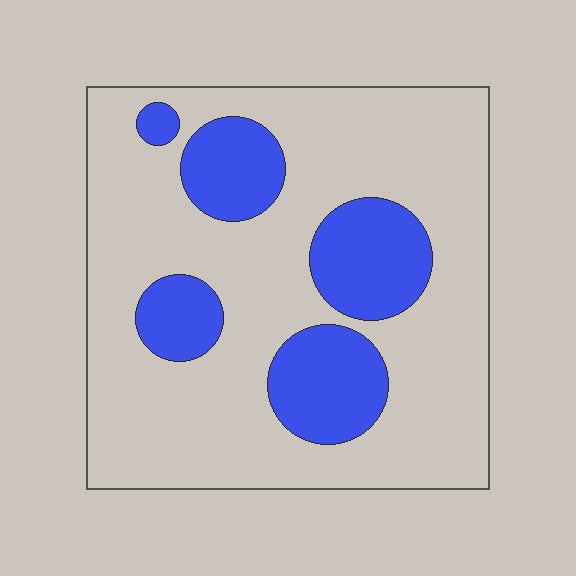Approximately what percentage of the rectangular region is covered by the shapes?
Approximately 25%.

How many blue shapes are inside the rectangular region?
5.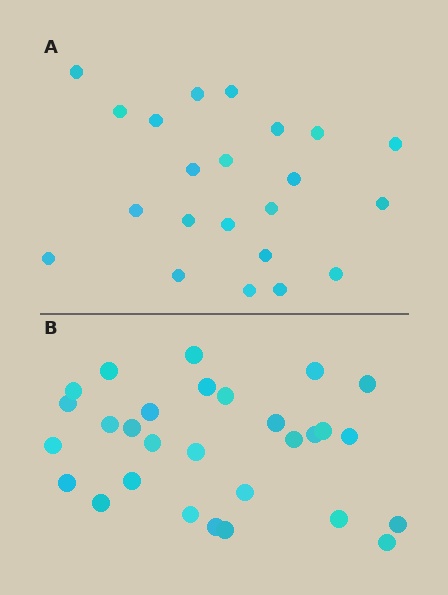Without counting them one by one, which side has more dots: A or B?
Region B (the bottom region) has more dots.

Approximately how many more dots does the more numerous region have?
Region B has roughly 8 or so more dots than region A.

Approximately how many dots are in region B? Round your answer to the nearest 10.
About 30 dots. (The exact count is 29, which rounds to 30.)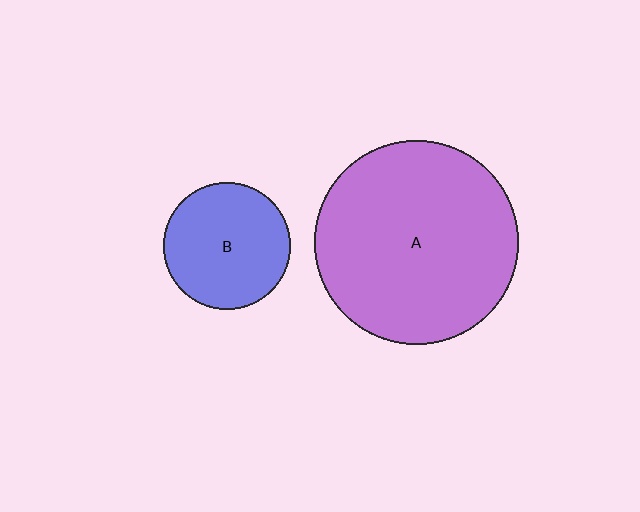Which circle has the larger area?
Circle A (purple).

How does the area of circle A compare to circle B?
Approximately 2.6 times.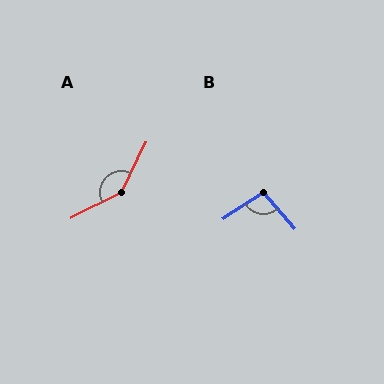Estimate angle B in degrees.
Approximately 97 degrees.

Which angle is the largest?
A, at approximately 143 degrees.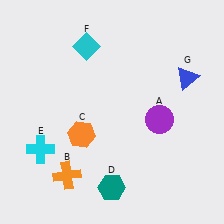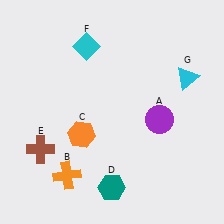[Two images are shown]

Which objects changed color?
E changed from cyan to brown. G changed from blue to cyan.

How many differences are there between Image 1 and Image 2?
There are 2 differences between the two images.